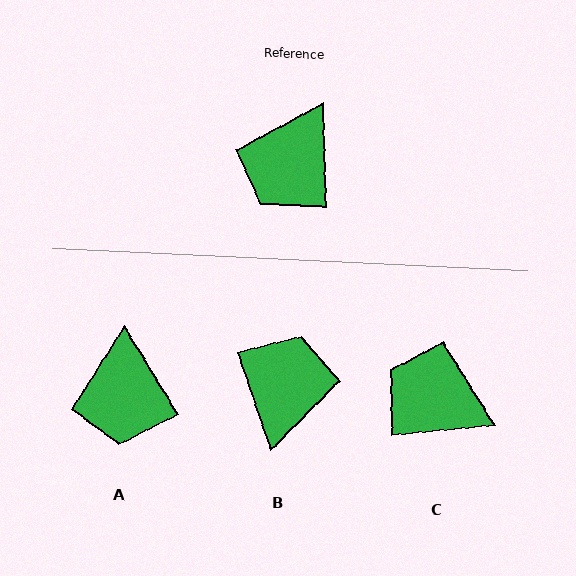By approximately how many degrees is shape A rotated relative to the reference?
Approximately 30 degrees counter-clockwise.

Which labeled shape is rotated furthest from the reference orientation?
B, about 163 degrees away.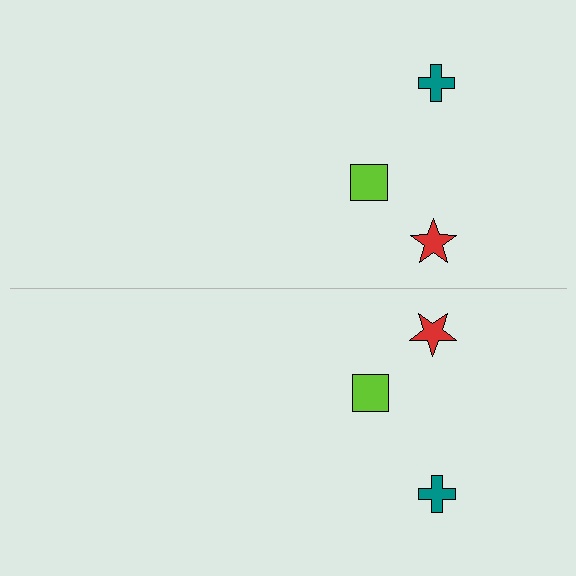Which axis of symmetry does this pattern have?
The pattern has a horizontal axis of symmetry running through the center of the image.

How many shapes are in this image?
There are 6 shapes in this image.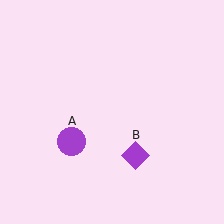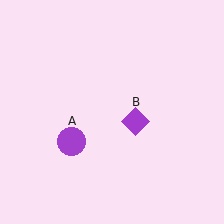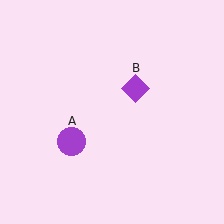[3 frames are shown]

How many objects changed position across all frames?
1 object changed position: purple diamond (object B).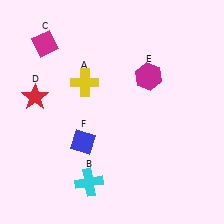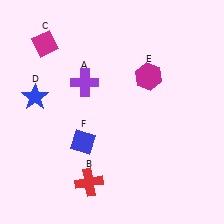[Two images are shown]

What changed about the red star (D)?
In Image 1, D is red. In Image 2, it changed to blue.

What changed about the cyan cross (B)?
In Image 1, B is cyan. In Image 2, it changed to red.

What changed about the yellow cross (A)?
In Image 1, A is yellow. In Image 2, it changed to purple.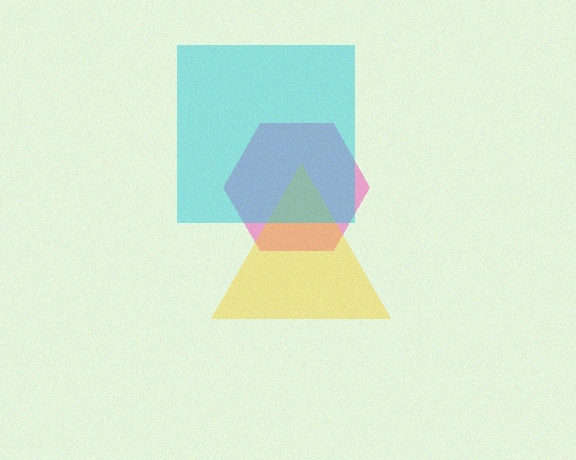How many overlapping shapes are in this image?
There are 3 overlapping shapes in the image.